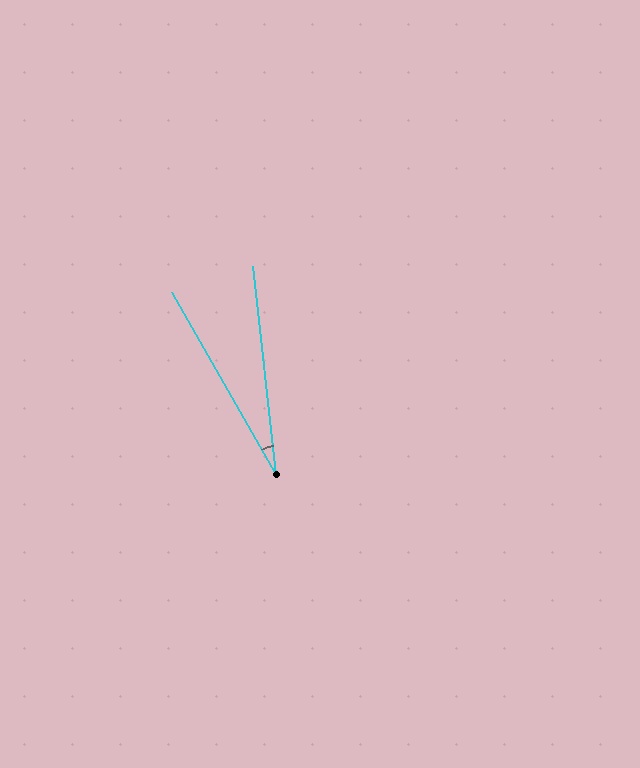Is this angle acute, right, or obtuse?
It is acute.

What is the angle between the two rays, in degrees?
Approximately 24 degrees.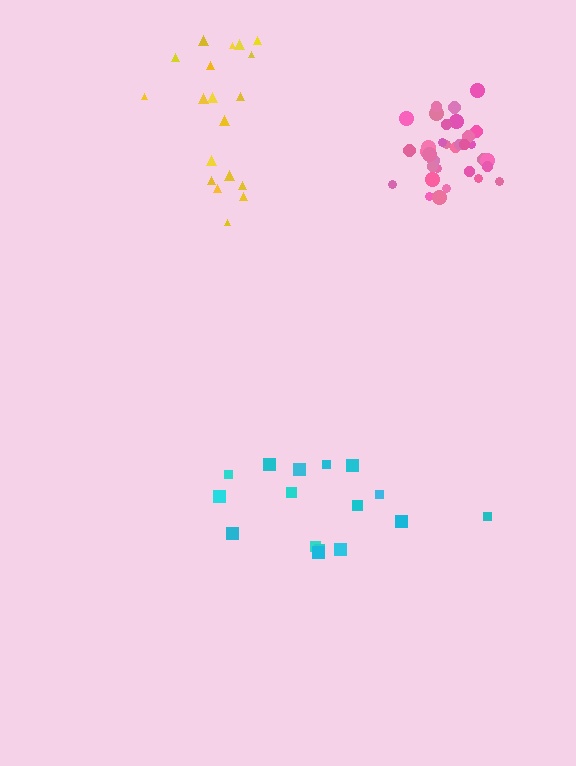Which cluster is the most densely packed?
Pink.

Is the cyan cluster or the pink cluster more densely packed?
Pink.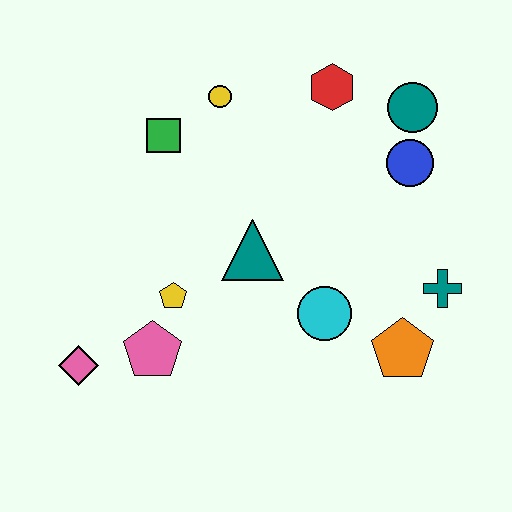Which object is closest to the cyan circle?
The orange pentagon is closest to the cyan circle.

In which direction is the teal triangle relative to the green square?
The teal triangle is below the green square.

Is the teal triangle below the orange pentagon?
No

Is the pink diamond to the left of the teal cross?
Yes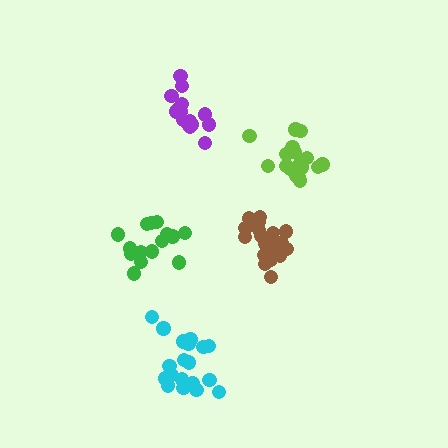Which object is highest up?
The purple cluster is topmost.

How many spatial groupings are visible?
There are 5 spatial groupings.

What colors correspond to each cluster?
The clusters are colored: purple, cyan, brown, lime, green.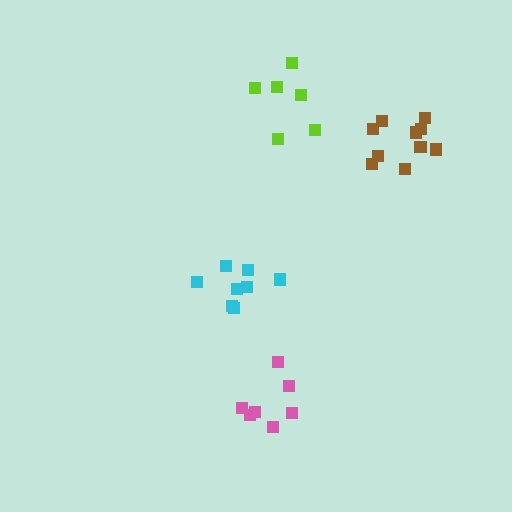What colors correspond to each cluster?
The clusters are colored: pink, brown, lime, cyan.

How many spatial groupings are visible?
There are 4 spatial groupings.